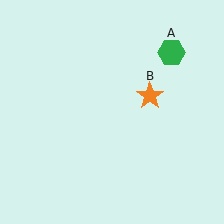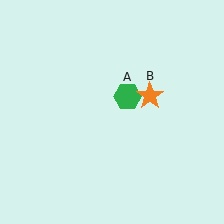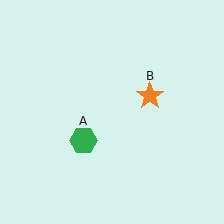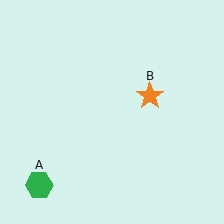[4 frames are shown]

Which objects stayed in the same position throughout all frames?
Orange star (object B) remained stationary.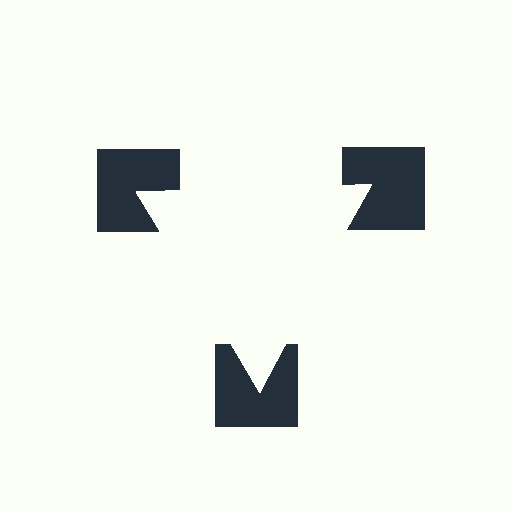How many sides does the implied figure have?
3 sides.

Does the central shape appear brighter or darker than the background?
It typically appears slightly brighter than the background, even though no actual brightness change is drawn.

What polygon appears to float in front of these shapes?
An illusory triangle — its edges are inferred from the aligned wedge cuts in the notched squares, not physically drawn.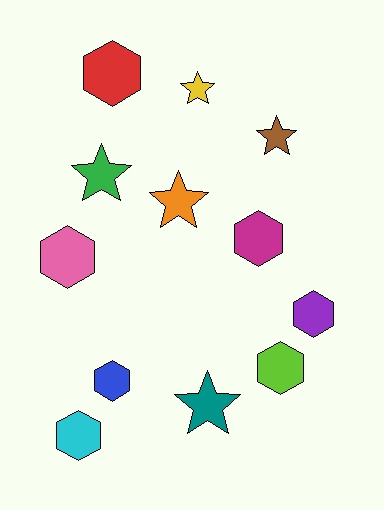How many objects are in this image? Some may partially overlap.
There are 12 objects.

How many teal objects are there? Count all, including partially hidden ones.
There is 1 teal object.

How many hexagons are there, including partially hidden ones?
There are 7 hexagons.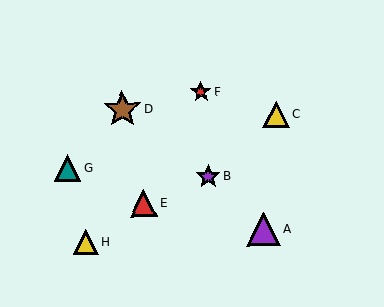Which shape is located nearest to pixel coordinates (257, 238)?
The purple triangle (labeled A) at (263, 229) is nearest to that location.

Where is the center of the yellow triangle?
The center of the yellow triangle is at (86, 242).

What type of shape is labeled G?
Shape G is a teal triangle.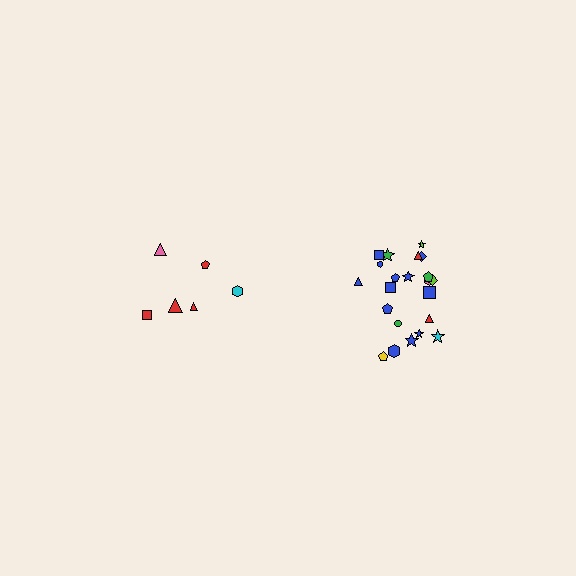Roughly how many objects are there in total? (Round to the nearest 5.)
Roughly 30 objects in total.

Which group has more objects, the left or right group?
The right group.